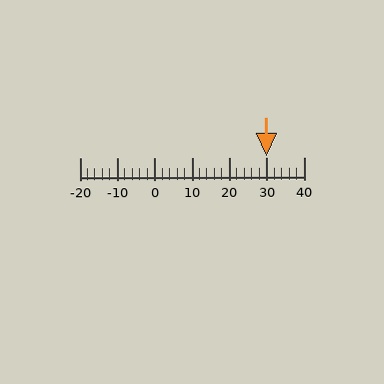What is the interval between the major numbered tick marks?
The major tick marks are spaced 10 units apart.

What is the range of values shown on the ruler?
The ruler shows values from -20 to 40.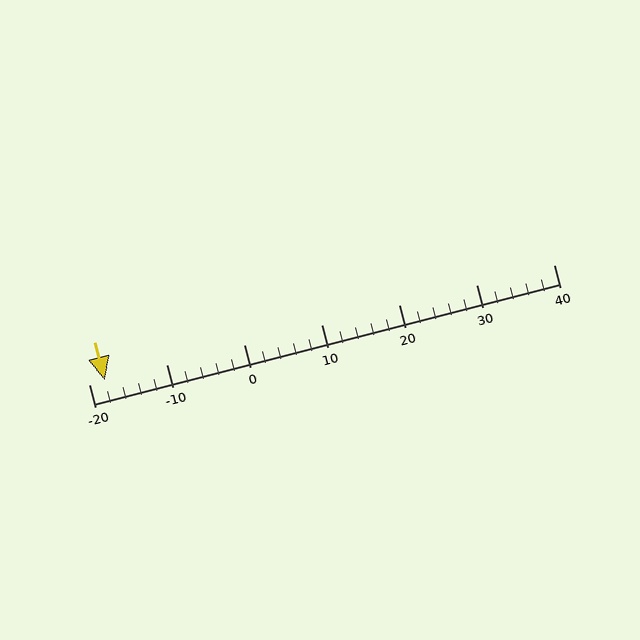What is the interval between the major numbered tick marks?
The major tick marks are spaced 10 units apart.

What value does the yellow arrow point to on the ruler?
The yellow arrow points to approximately -18.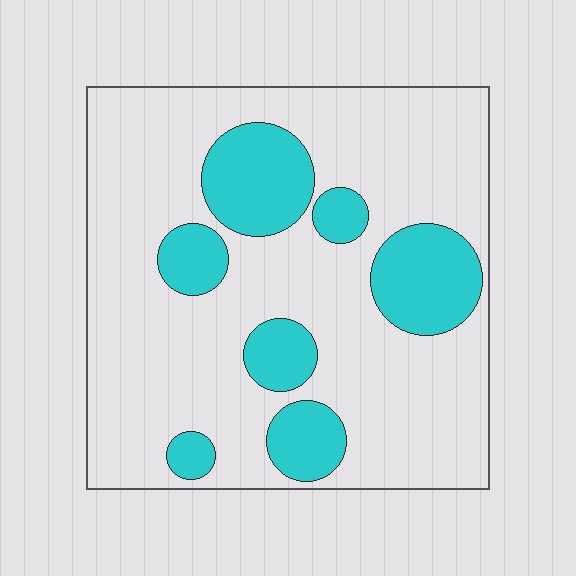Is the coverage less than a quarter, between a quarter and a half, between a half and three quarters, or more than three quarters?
Less than a quarter.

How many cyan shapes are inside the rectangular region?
7.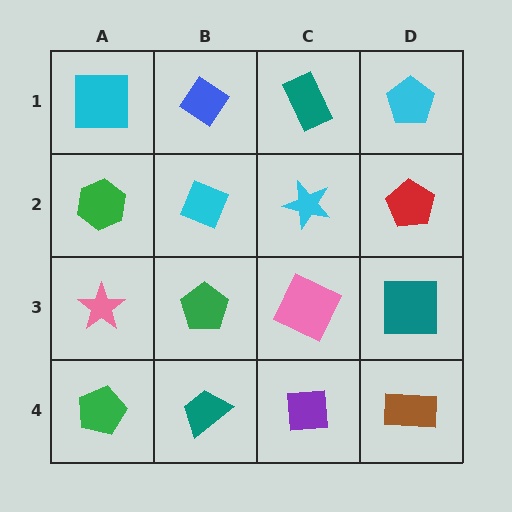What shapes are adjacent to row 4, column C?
A pink square (row 3, column C), a teal trapezoid (row 4, column B), a brown rectangle (row 4, column D).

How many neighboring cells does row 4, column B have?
3.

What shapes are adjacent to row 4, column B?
A green pentagon (row 3, column B), a green pentagon (row 4, column A), a purple square (row 4, column C).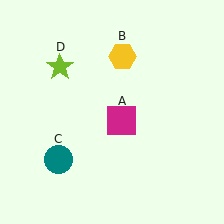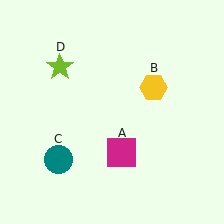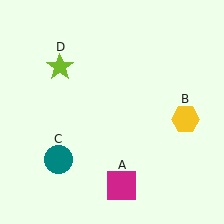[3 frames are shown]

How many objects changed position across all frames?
2 objects changed position: magenta square (object A), yellow hexagon (object B).